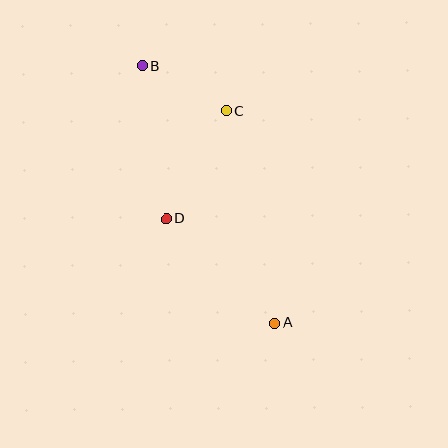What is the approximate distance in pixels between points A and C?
The distance between A and C is approximately 217 pixels.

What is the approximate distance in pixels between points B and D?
The distance between B and D is approximately 155 pixels.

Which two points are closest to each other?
Points B and C are closest to each other.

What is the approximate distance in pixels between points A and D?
The distance between A and D is approximately 150 pixels.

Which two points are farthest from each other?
Points A and B are farthest from each other.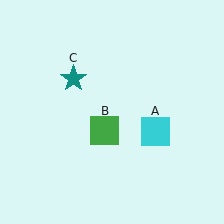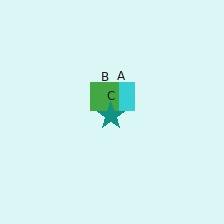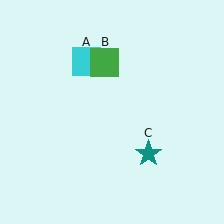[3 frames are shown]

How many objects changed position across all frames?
3 objects changed position: cyan square (object A), green square (object B), teal star (object C).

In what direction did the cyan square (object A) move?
The cyan square (object A) moved up and to the left.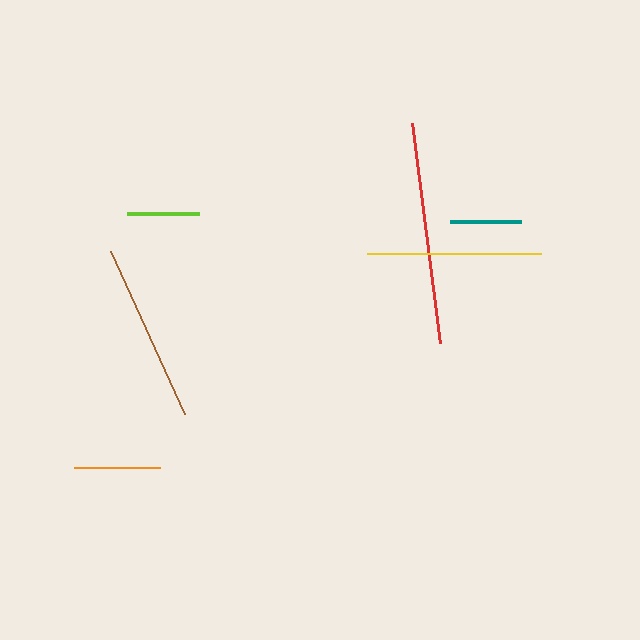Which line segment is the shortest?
The teal line is the shortest at approximately 71 pixels.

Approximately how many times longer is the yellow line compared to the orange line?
The yellow line is approximately 2.0 times the length of the orange line.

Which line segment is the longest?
The red line is the longest at approximately 223 pixels.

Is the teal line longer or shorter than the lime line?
The lime line is longer than the teal line.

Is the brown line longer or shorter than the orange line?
The brown line is longer than the orange line.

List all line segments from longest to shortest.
From longest to shortest: red, brown, yellow, orange, lime, teal.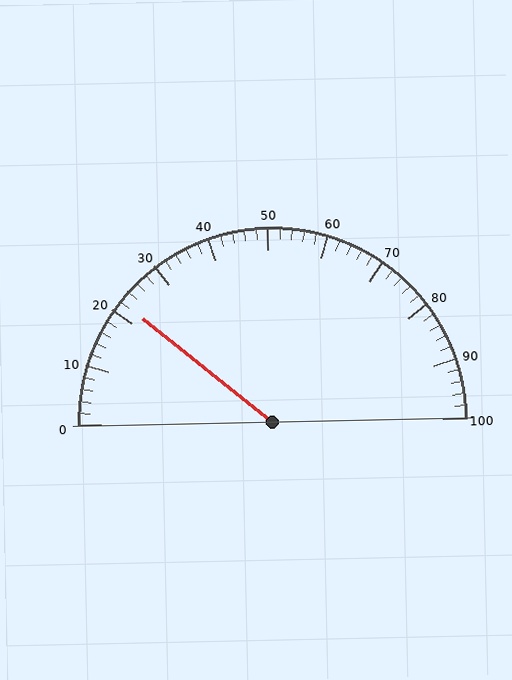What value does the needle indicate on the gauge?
The needle indicates approximately 22.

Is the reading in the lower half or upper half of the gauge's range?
The reading is in the lower half of the range (0 to 100).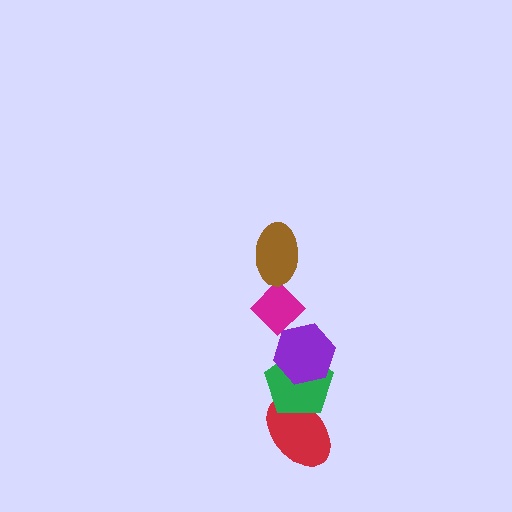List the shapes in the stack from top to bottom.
From top to bottom: the brown ellipse, the magenta diamond, the purple hexagon, the green pentagon, the red ellipse.